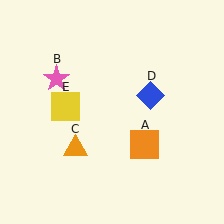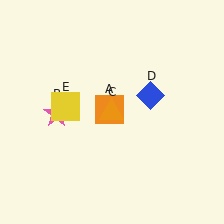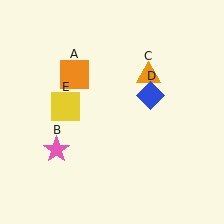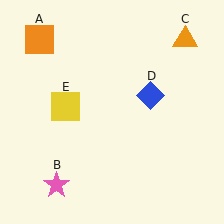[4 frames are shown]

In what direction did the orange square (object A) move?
The orange square (object A) moved up and to the left.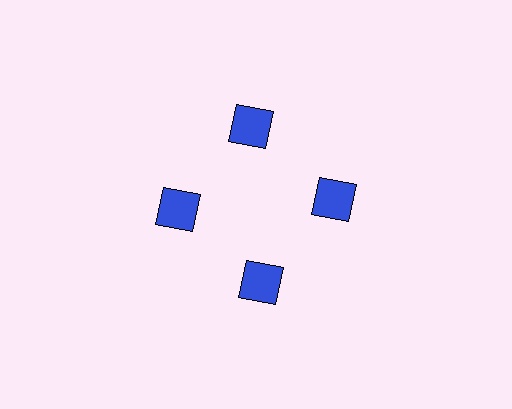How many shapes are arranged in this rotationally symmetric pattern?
There are 4 shapes, arranged in 4 groups of 1.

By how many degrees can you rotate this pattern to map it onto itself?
The pattern maps onto itself every 90 degrees of rotation.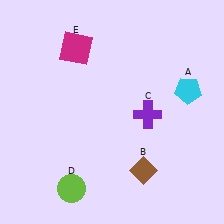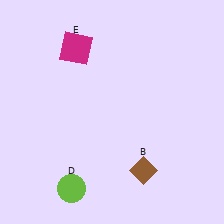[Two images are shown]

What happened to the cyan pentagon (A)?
The cyan pentagon (A) was removed in Image 2. It was in the top-right area of Image 1.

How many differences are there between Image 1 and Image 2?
There are 2 differences between the two images.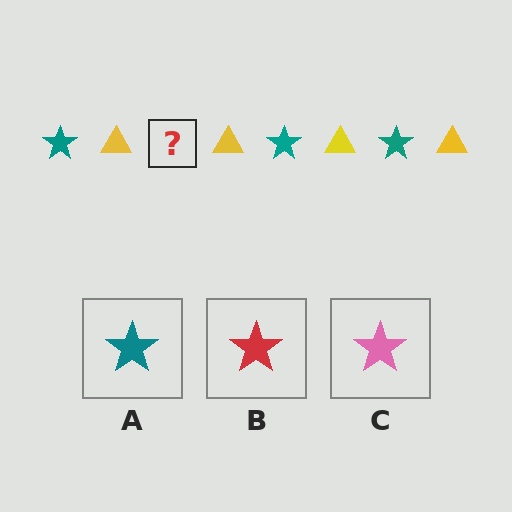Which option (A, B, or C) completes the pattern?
A.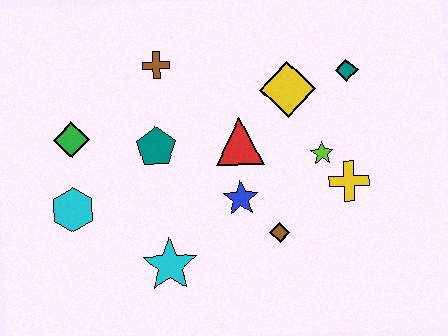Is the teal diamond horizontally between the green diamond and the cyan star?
No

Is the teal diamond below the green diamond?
No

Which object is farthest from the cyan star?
The teal diamond is farthest from the cyan star.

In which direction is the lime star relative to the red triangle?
The lime star is to the right of the red triangle.